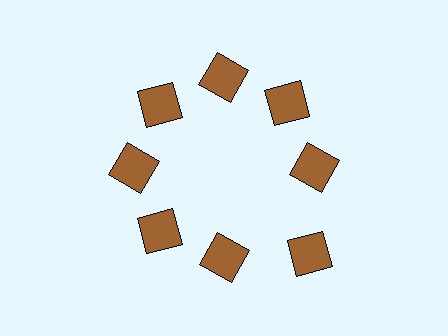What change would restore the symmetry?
The symmetry would be restored by moving it inward, back onto the ring so that all 8 squares sit at equal angles and equal distance from the center.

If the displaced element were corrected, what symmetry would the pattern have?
It would have 8-fold rotational symmetry — the pattern would map onto itself every 45 degrees.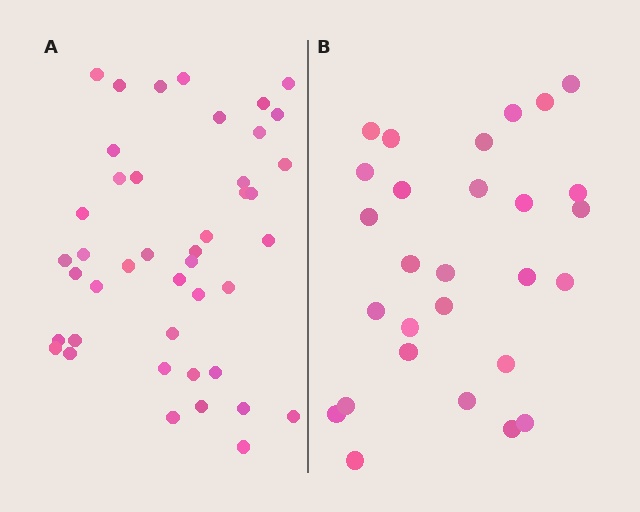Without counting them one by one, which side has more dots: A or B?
Region A (the left region) has more dots.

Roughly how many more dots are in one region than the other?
Region A has approximately 15 more dots than region B.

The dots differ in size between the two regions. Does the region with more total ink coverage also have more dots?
No. Region B has more total ink coverage because its dots are larger, but region A actually contains more individual dots. Total area can be misleading — the number of items is what matters here.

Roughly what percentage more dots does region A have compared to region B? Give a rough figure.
About 55% more.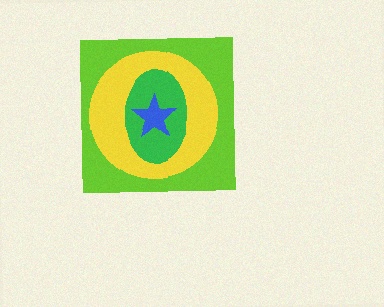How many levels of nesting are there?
4.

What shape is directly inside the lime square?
The yellow circle.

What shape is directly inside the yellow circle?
The green ellipse.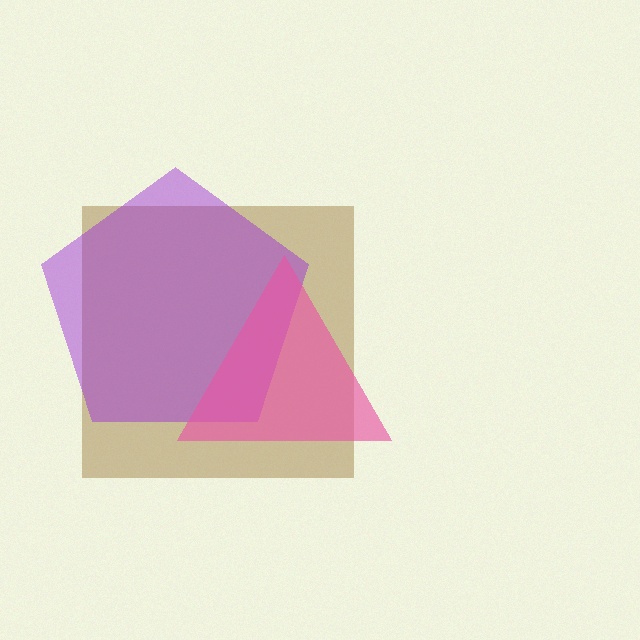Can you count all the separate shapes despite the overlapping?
Yes, there are 3 separate shapes.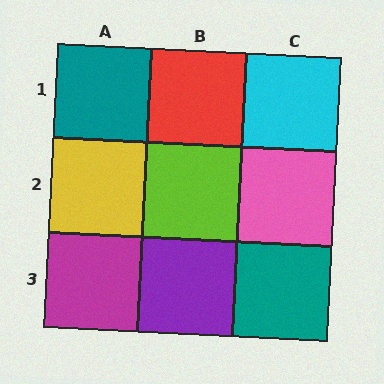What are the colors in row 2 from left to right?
Yellow, lime, pink.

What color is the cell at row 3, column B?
Purple.